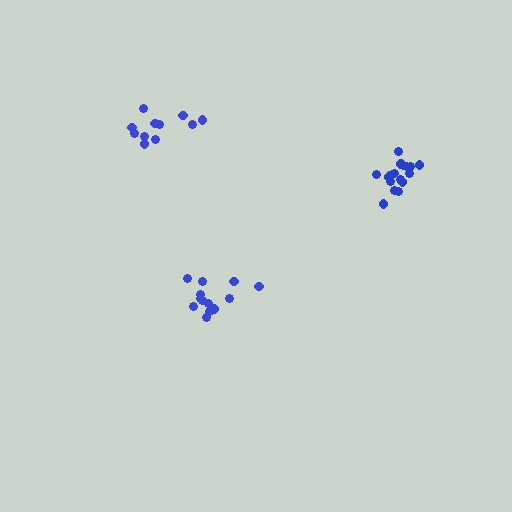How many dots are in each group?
Group 1: 17 dots, Group 2: 14 dots, Group 3: 11 dots (42 total).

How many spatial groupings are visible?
There are 3 spatial groupings.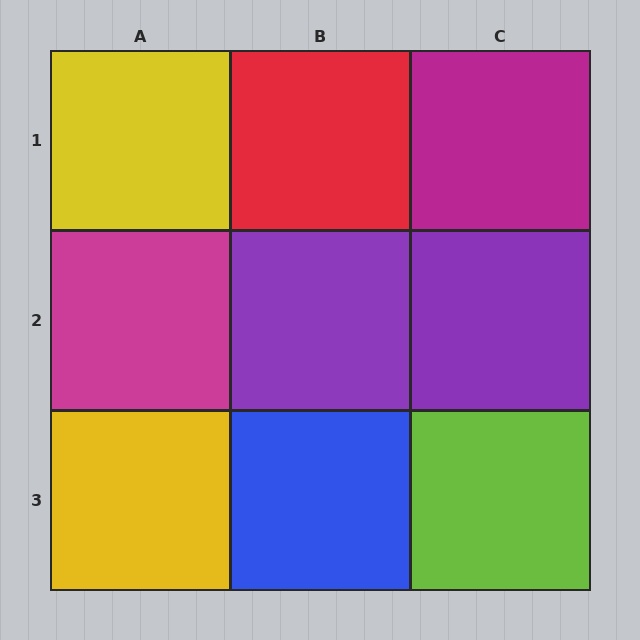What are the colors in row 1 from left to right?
Yellow, red, magenta.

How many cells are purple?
2 cells are purple.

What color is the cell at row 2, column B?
Purple.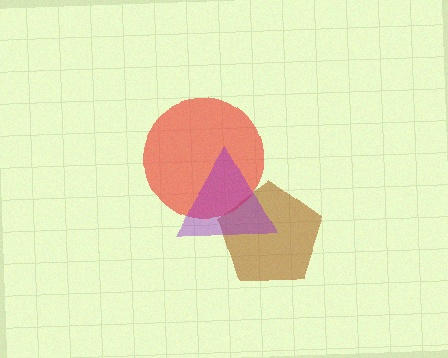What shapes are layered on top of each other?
The layered shapes are: a brown pentagon, a red circle, a purple triangle.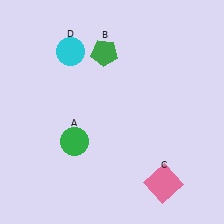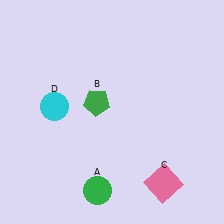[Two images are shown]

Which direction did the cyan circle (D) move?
The cyan circle (D) moved down.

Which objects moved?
The objects that moved are: the green circle (A), the green pentagon (B), the cyan circle (D).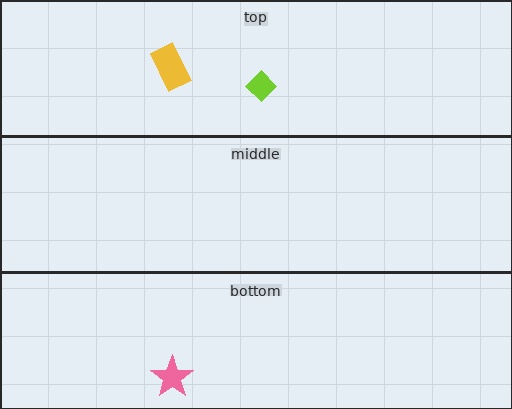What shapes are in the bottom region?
The pink star.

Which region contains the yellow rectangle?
The top region.